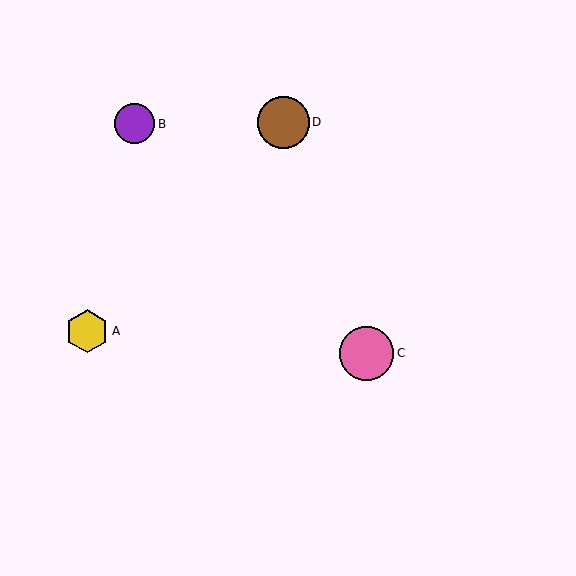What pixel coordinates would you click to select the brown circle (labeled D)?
Click at (283, 122) to select the brown circle D.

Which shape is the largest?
The pink circle (labeled C) is the largest.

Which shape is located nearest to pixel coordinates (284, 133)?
The brown circle (labeled D) at (283, 122) is nearest to that location.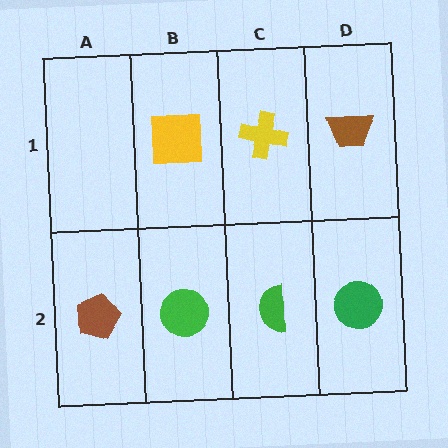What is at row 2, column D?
A green circle.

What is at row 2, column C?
A green semicircle.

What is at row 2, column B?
A green circle.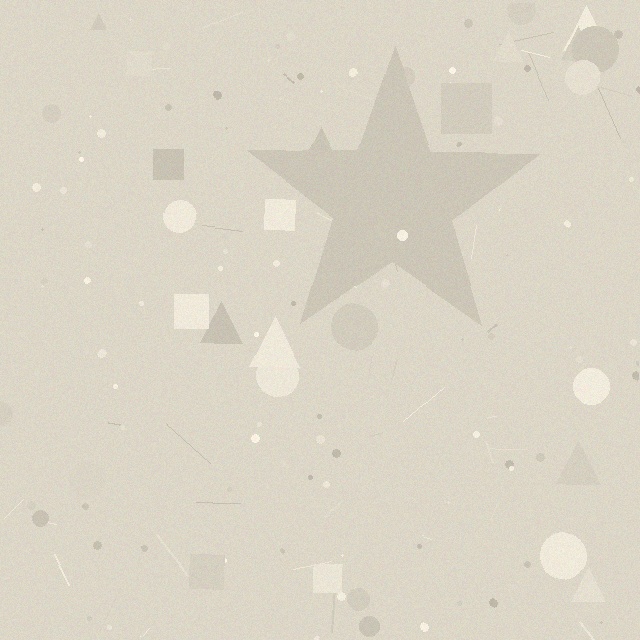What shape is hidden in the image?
A star is hidden in the image.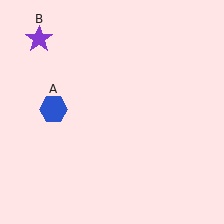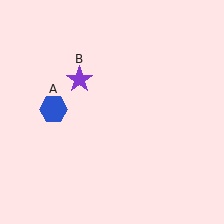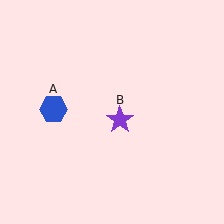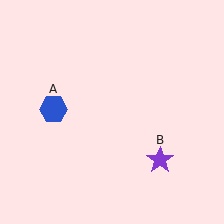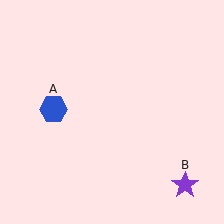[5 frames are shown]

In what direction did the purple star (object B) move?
The purple star (object B) moved down and to the right.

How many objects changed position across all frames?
1 object changed position: purple star (object B).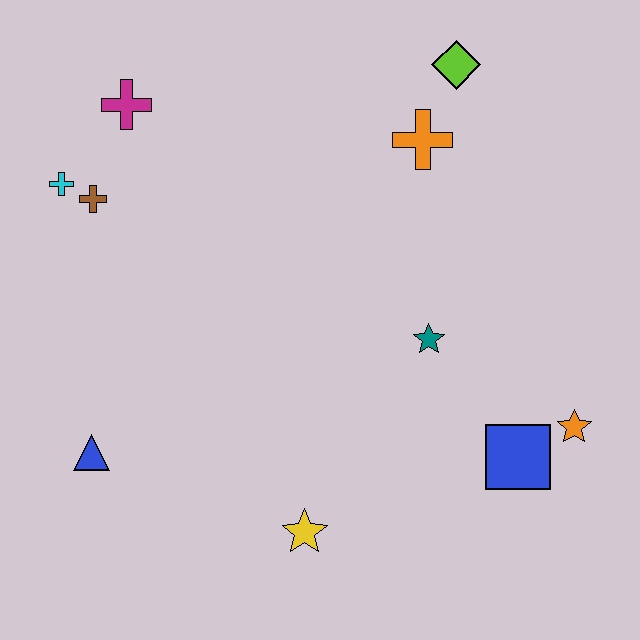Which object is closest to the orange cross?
The lime diamond is closest to the orange cross.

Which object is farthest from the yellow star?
The lime diamond is farthest from the yellow star.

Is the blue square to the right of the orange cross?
Yes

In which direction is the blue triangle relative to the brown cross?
The blue triangle is below the brown cross.